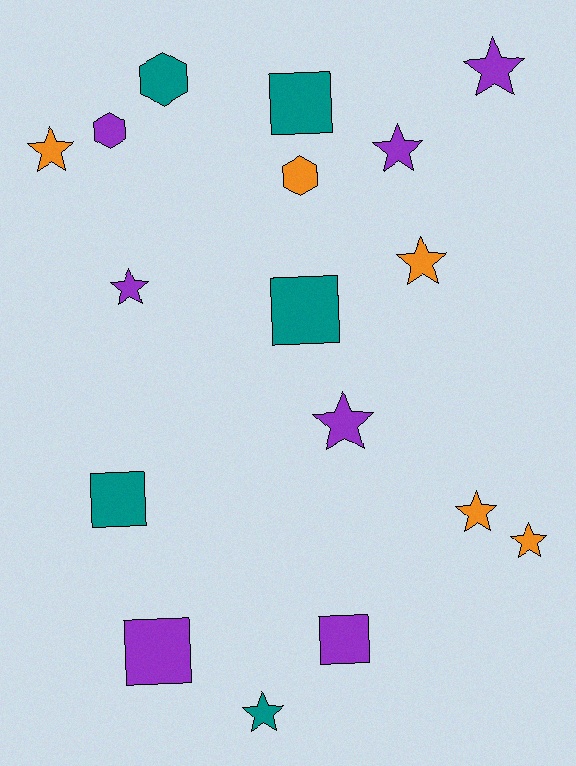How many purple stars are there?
There are 4 purple stars.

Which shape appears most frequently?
Star, with 9 objects.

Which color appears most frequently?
Purple, with 7 objects.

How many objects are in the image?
There are 17 objects.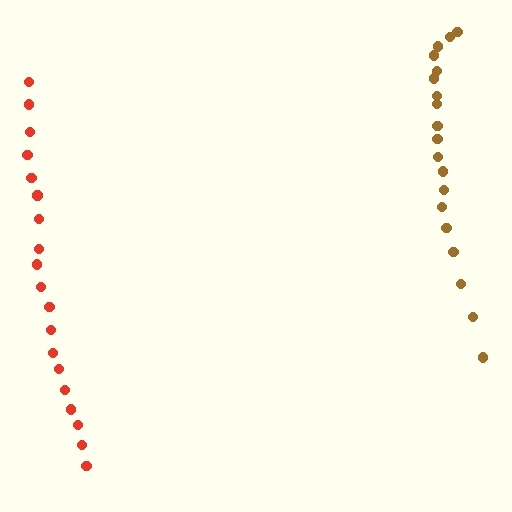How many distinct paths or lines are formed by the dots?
There are 2 distinct paths.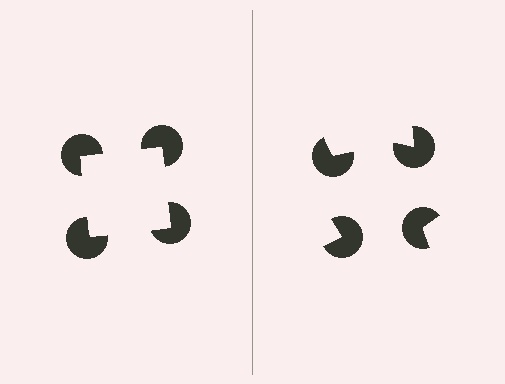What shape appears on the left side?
An illusory square.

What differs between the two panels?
The pac-man discs are positioned identically on both sides; only the wedge orientations differ. On the left they align to a square; on the right they are misaligned.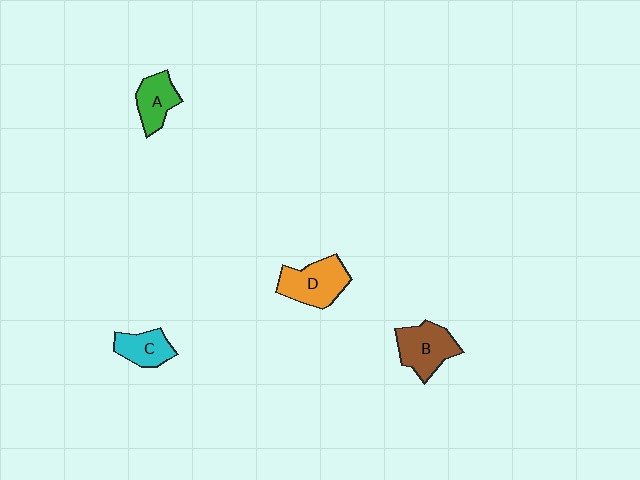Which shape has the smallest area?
Shape C (cyan).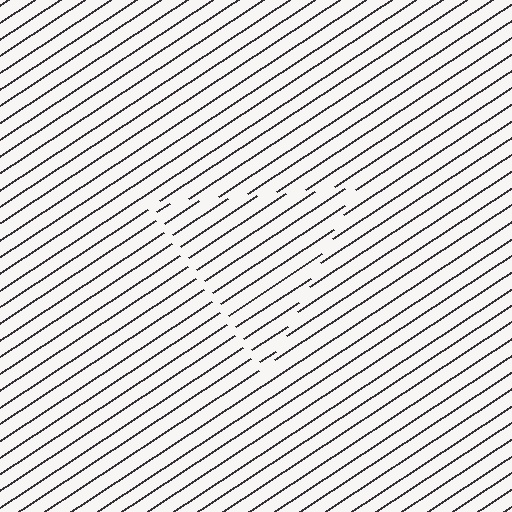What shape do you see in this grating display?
An illusory triangle. The interior of the shape contains the same grating, shifted by half a period — the contour is defined by the phase discontinuity where line-ends from the inner and outer gratings abut.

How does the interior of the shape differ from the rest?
The interior of the shape contains the same grating, shifted by half a period — the contour is defined by the phase discontinuity where line-ends from the inner and outer gratings abut.